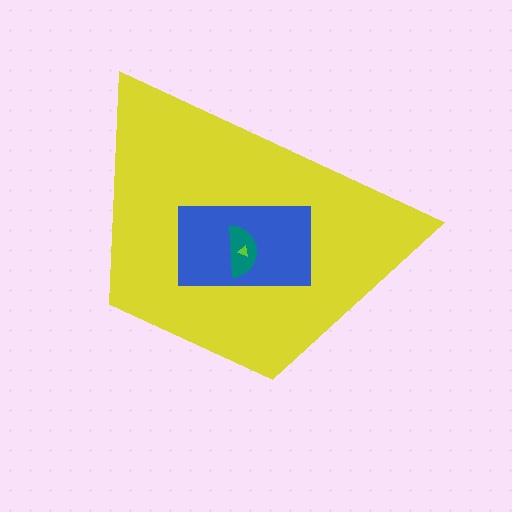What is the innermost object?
The lime triangle.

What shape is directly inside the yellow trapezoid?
The blue rectangle.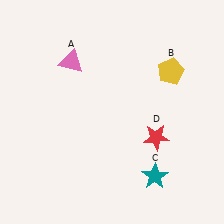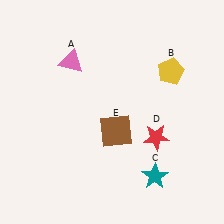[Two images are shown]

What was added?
A brown square (E) was added in Image 2.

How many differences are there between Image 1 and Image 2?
There is 1 difference between the two images.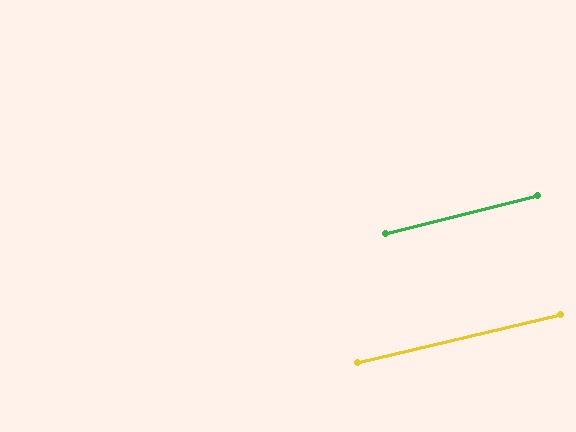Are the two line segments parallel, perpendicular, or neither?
Parallel — their directions differ by only 0.8°.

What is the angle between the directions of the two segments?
Approximately 1 degree.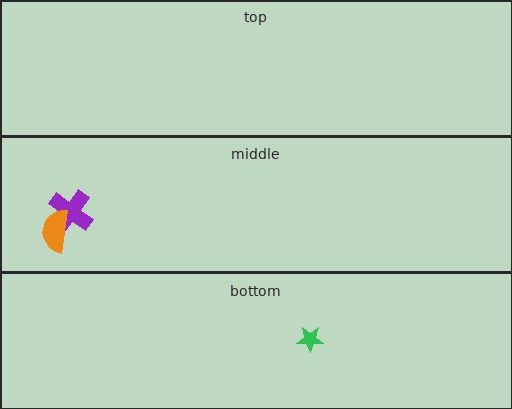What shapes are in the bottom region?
The green star.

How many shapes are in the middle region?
2.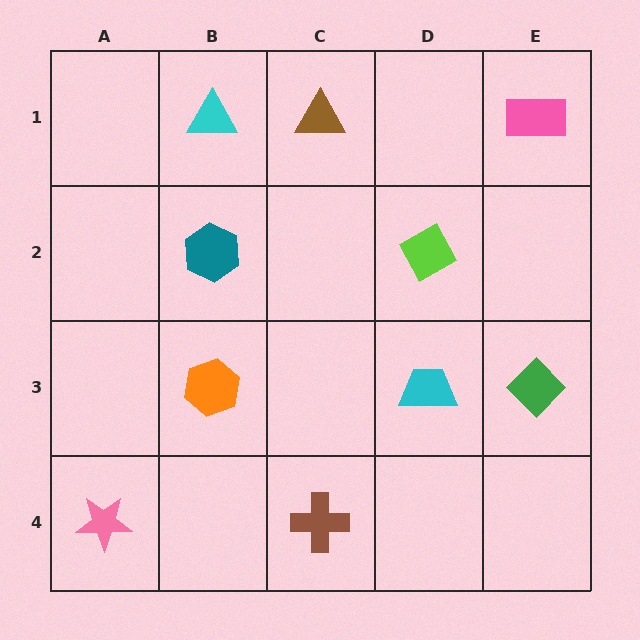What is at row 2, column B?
A teal hexagon.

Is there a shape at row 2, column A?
No, that cell is empty.